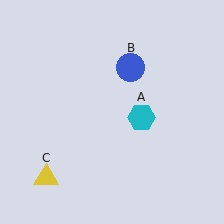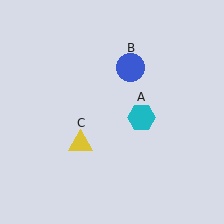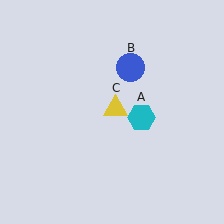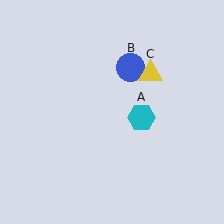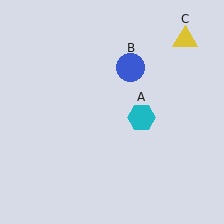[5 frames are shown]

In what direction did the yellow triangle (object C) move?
The yellow triangle (object C) moved up and to the right.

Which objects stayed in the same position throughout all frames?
Cyan hexagon (object A) and blue circle (object B) remained stationary.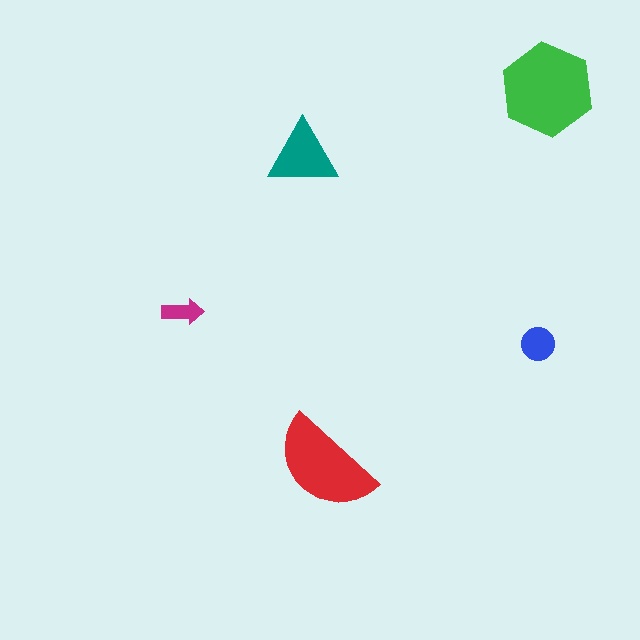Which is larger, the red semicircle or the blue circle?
The red semicircle.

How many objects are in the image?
There are 5 objects in the image.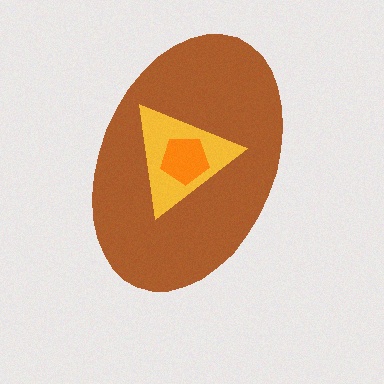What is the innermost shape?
The orange pentagon.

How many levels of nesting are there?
3.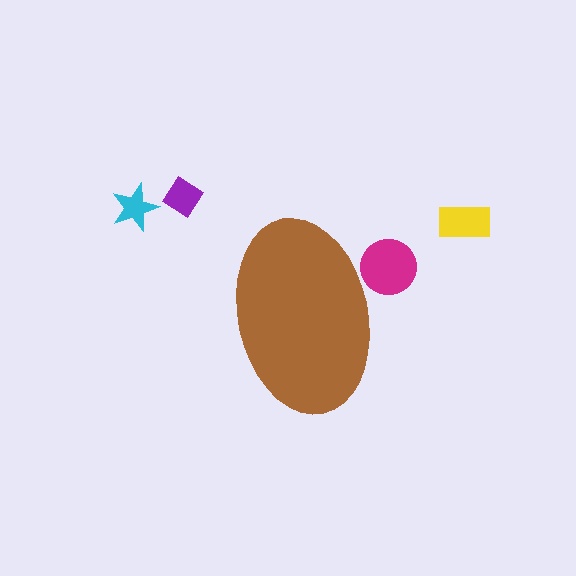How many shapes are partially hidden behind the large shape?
1 shape is partially hidden.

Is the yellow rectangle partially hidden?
No, the yellow rectangle is fully visible.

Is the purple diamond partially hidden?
No, the purple diamond is fully visible.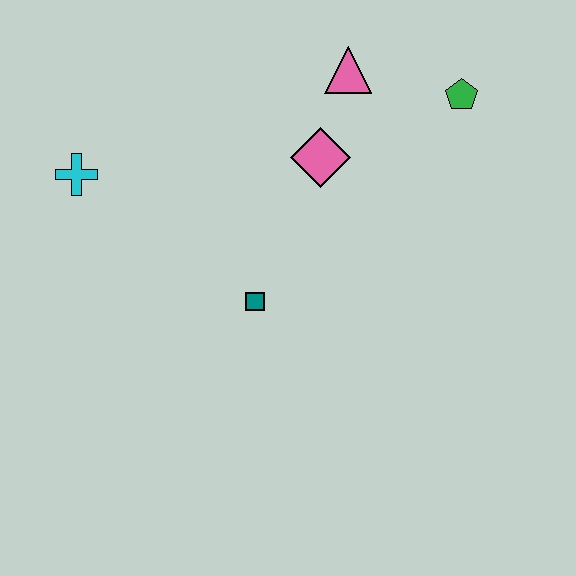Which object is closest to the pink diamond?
The pink triangle is closest to the pink diamond.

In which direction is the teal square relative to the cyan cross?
The teal square is to the right of the cyan cross.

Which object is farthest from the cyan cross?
The green pentagon is farthest from the cyan cross.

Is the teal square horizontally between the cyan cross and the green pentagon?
Yes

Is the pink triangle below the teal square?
No